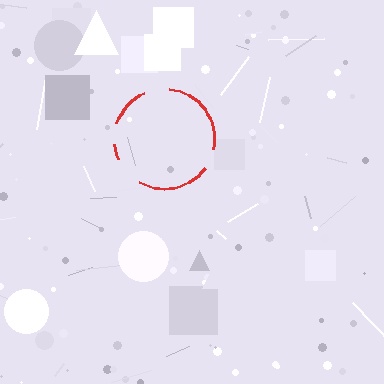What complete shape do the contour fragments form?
The contour fragments form a circle.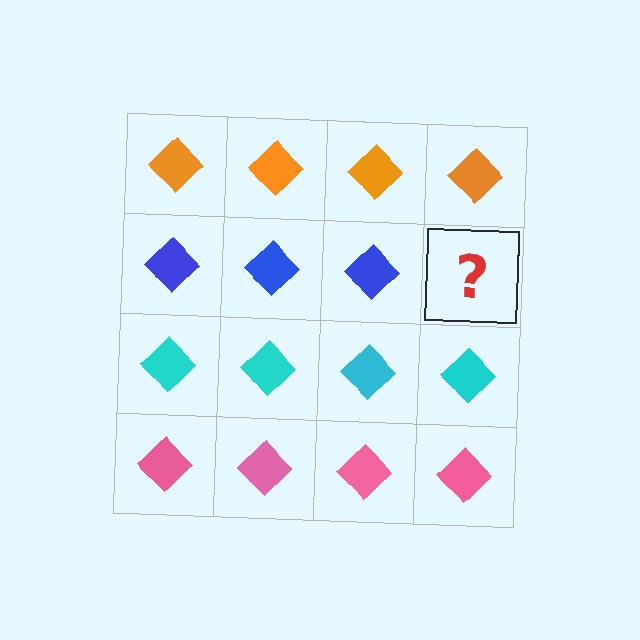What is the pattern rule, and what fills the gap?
The rule is that each row has a consistent color. The gap should be filled with a blue diamond.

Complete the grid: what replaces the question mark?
The question mark should be replaced with a blue diamond.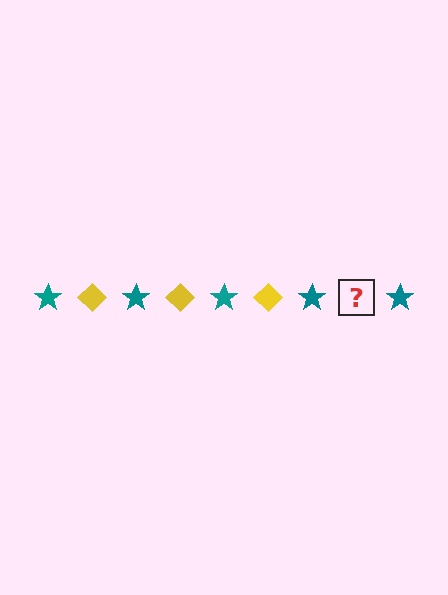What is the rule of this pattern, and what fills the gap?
The rule is that the pattern alternates between teal star and yellow diamond. The gap should be filled with a yellow diamond.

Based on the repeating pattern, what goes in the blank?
The blank should be a yellow diamond.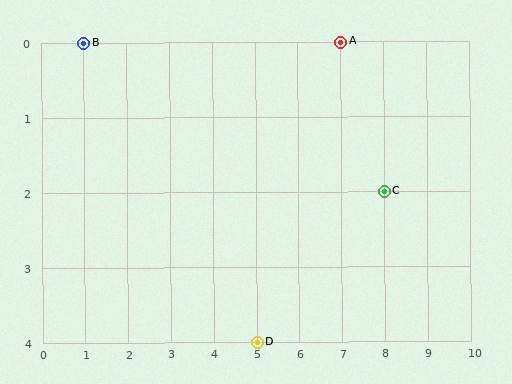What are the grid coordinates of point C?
Point C is at grid coordinates (8, 2).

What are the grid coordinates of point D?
Point D is at grid coordinates (5, 4).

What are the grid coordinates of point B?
Point B is at grid coordinates (1, 0).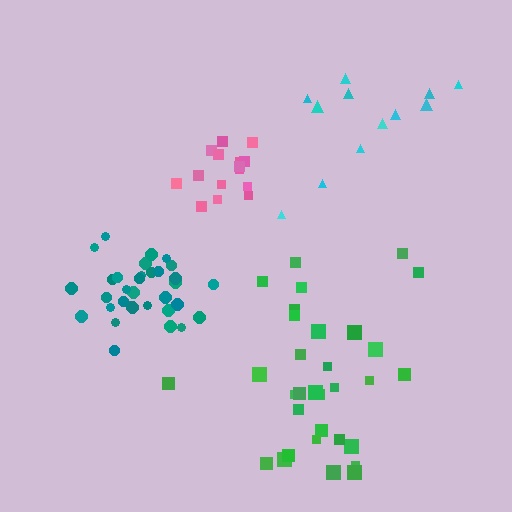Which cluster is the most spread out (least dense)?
Cyan.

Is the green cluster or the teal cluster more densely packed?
Teal.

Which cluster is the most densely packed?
Teal.